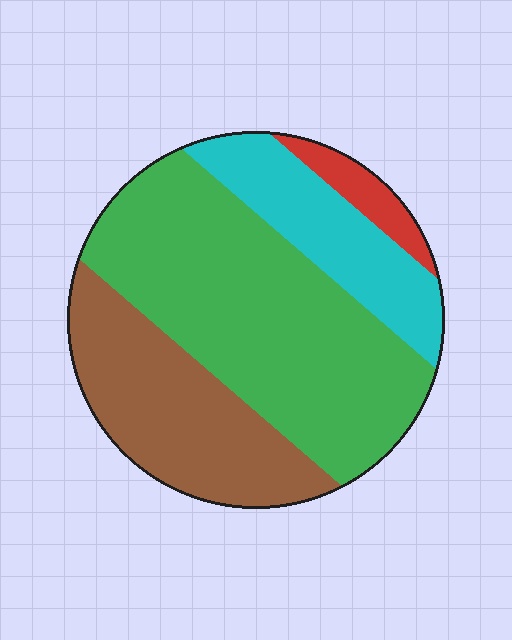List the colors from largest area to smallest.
From largest to smallest: green, brown, cyan, red.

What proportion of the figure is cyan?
Cyan takes up about one sixth (1/6) of the figure.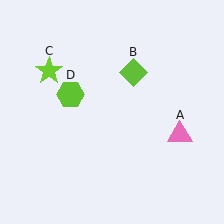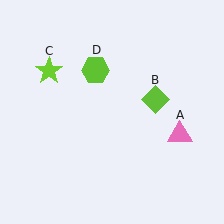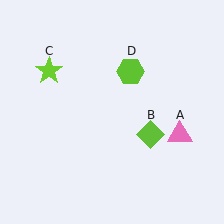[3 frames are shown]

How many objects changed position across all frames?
2 objects changed position: lime diamond (object B), lime hexagon (object D).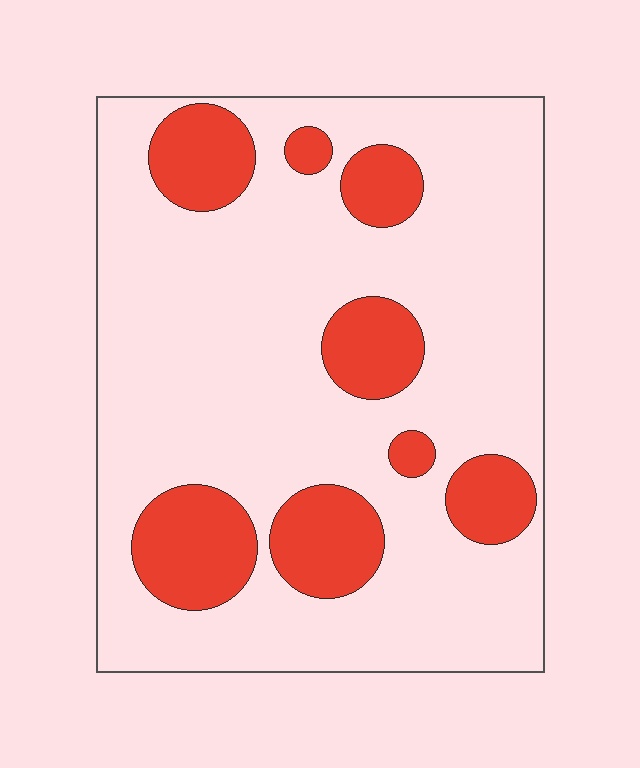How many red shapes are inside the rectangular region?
8.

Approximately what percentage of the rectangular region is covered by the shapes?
Approximately 20%.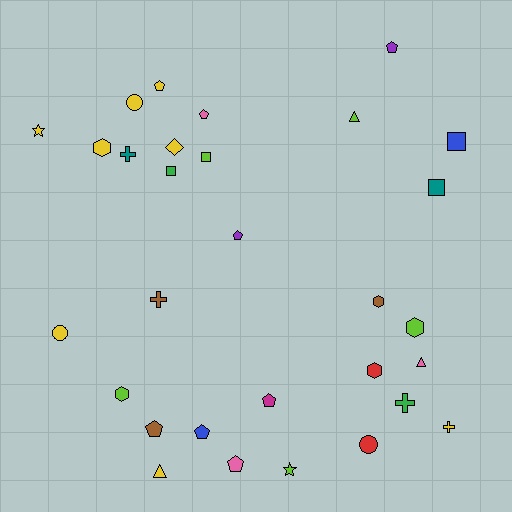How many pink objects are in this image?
There are 3 pink objects.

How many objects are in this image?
There are 30 objects.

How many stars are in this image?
There are 2 stars.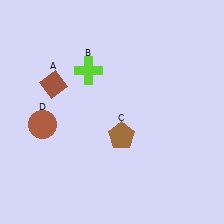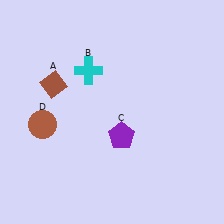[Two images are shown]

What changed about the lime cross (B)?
In Image 1, B is lime. In Image 2, it changed to cyan.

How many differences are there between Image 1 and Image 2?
There are 2 differences between the two images.